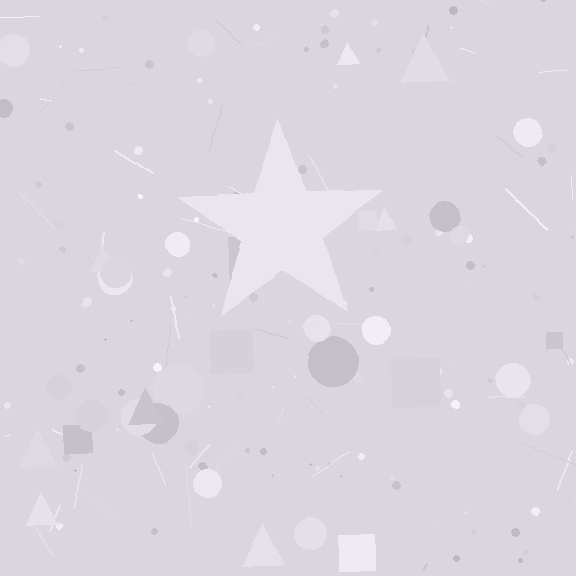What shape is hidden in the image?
A star is hidden in the image.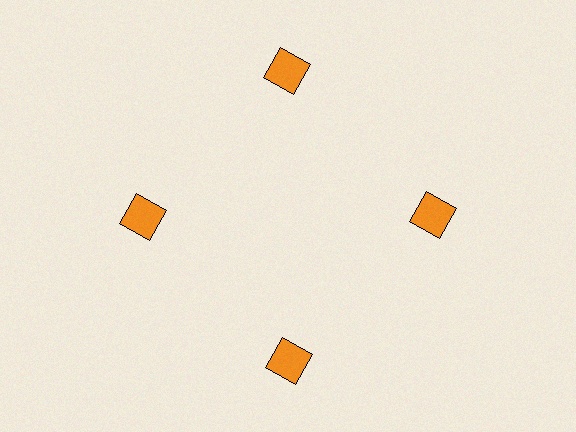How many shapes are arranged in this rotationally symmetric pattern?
There are 4 shapes, arranged in 4 groups of 1.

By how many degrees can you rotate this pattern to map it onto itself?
The pattern maps onto itself every 90 degrees of rotation.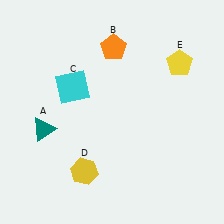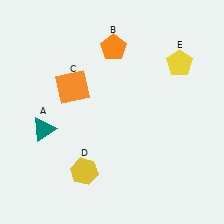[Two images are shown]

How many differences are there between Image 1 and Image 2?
There is 1 difference between the two images.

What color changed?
The square (C) changed from cyan in Image 1 to orange in Image 2.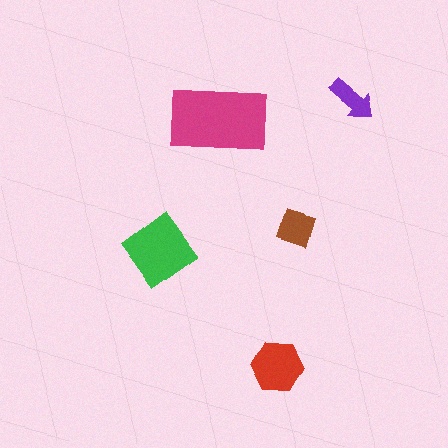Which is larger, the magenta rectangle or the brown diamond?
The magenta rectangle.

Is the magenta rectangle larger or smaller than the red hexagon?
Larger.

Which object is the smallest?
The purple arrow.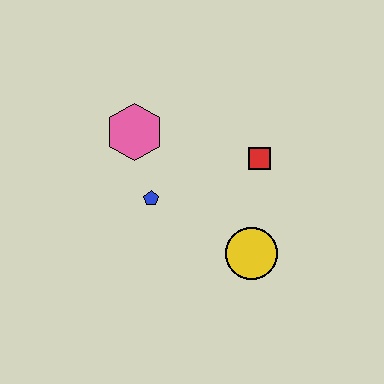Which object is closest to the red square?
The yellow circle is closest to the red square.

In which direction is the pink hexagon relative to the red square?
The pink hexagon is to the left of the red square.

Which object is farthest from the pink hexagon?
The yellow circle is farthest from the pink hexagon.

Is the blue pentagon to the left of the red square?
Yes